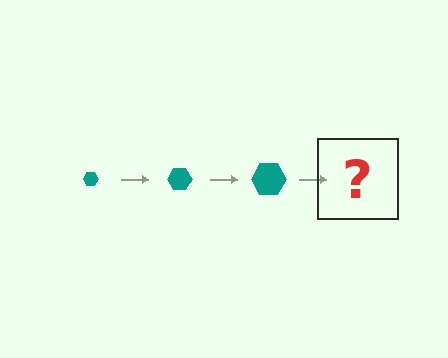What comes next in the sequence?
The next element should be a teal hexagon, larger than the previous one.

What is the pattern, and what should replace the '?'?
The pattern is that the hexagon gets progressively larger each step. The '?' should be a teal hexagon, larger than the previous one.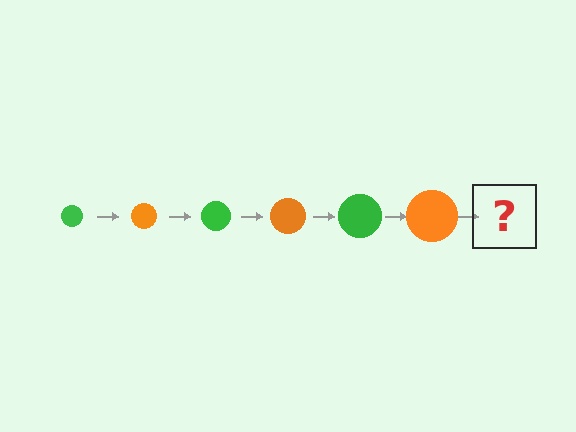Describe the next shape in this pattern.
It should be a green circle, larger than the previous one.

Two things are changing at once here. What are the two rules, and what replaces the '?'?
The two rules are that the circle grows larger each step and the color cycles through green and orange. The '?' should be a green circle, larger than the previous one.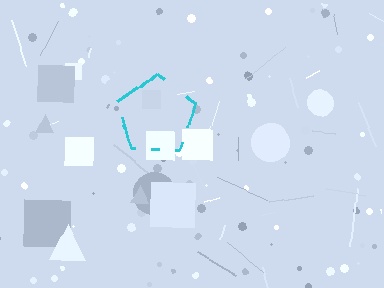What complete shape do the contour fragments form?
The contour fragments form a pentagon.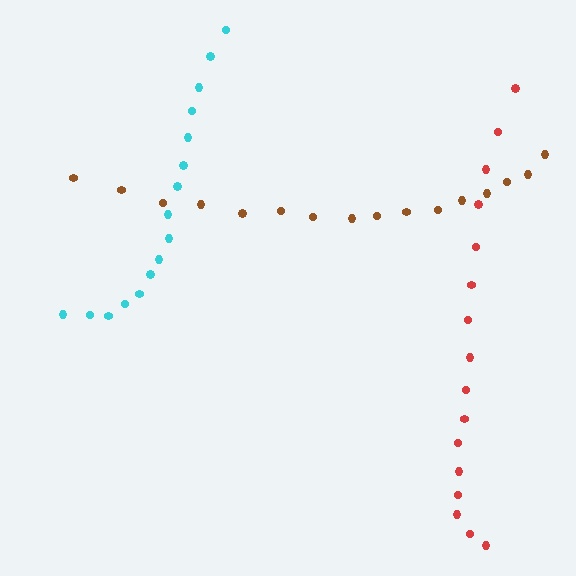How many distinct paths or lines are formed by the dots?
There are 3 distinct paths.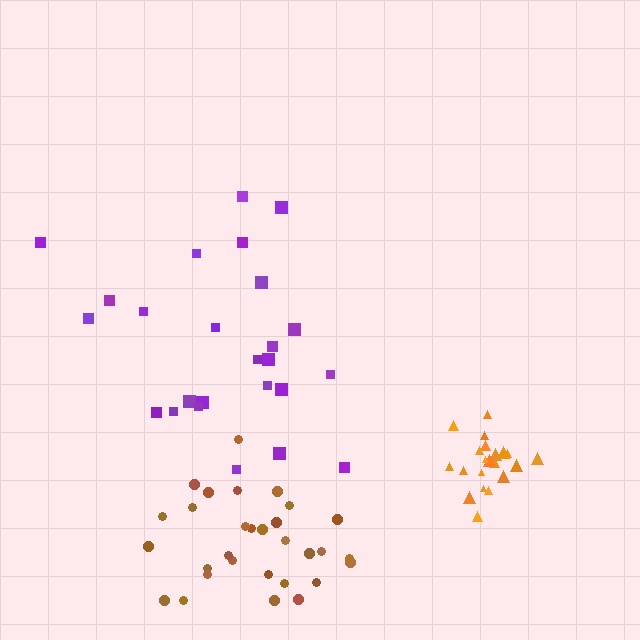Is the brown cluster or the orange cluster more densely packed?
Orange.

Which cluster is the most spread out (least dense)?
Purple.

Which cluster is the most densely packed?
Orange.